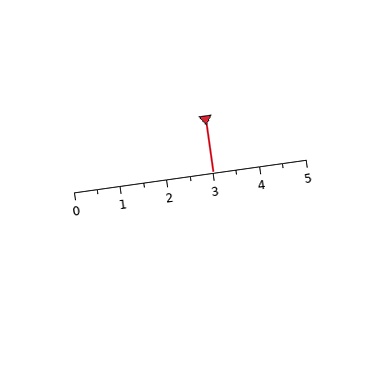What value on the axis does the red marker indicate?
The marker indicates approximately 3.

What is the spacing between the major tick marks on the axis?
The major ticks are spaced 1 apart.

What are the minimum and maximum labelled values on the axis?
The axis runs from 0 to 5.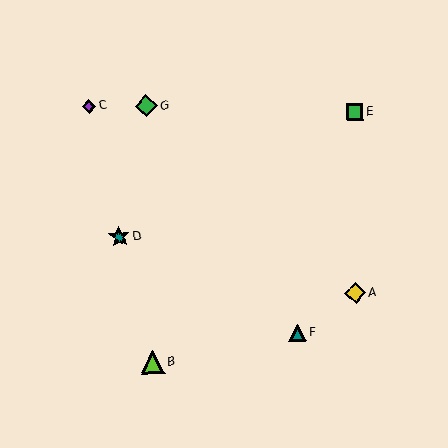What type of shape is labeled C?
Shape C is a purple diamond.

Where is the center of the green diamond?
The center of the green diamond is at (146, 106).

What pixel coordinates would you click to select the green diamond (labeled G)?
Click at (146, 106) to select the green diamond G.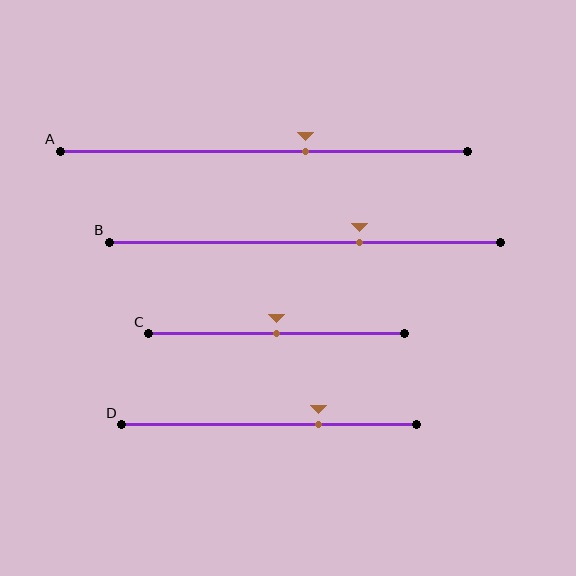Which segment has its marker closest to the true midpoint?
Segment C has its marker closest to the true midpoint.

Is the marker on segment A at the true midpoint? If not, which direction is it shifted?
No, the marker on segment A is shifted to the right by about 10% of the segment length.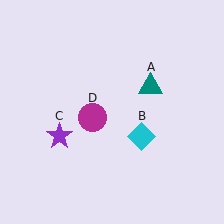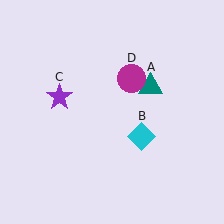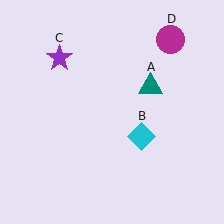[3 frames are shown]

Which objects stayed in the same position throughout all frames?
Teal triangle (object A) and cyan diamond (object B) remained stationary.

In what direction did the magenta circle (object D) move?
The magenta circle (object D) moved up and to the right.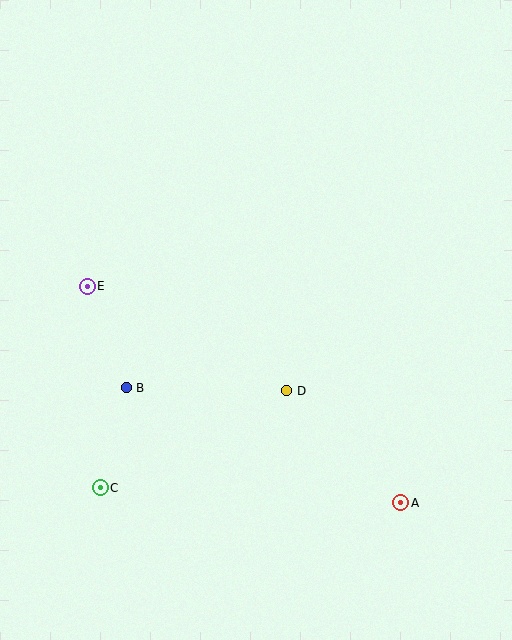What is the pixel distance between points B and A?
The distance between B and A is 297 pixels.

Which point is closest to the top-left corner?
Point E is closest to the top-left corner.